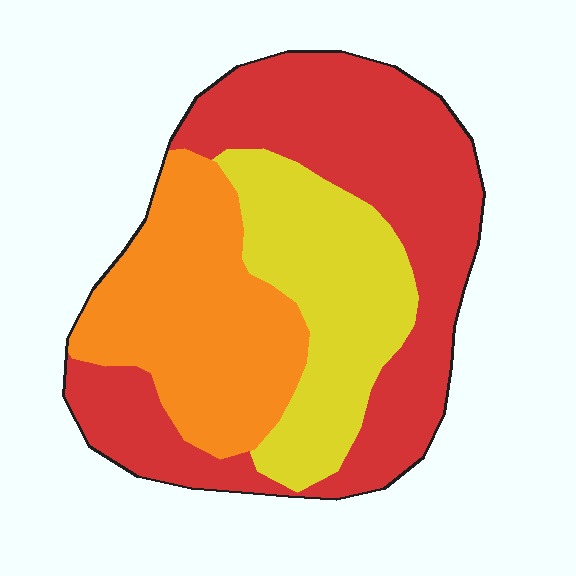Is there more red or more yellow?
Red.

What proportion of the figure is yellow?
Yellow takes up about one quarter (1/4) of the figure.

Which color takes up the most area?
Red, at roughly 45%.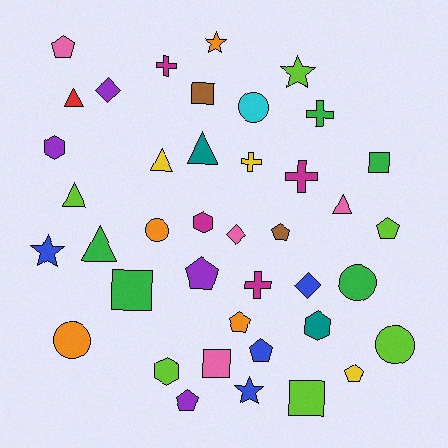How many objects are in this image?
There are 40 objects.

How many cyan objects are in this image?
There is 1 cyan object.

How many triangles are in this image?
There are 6 triangles.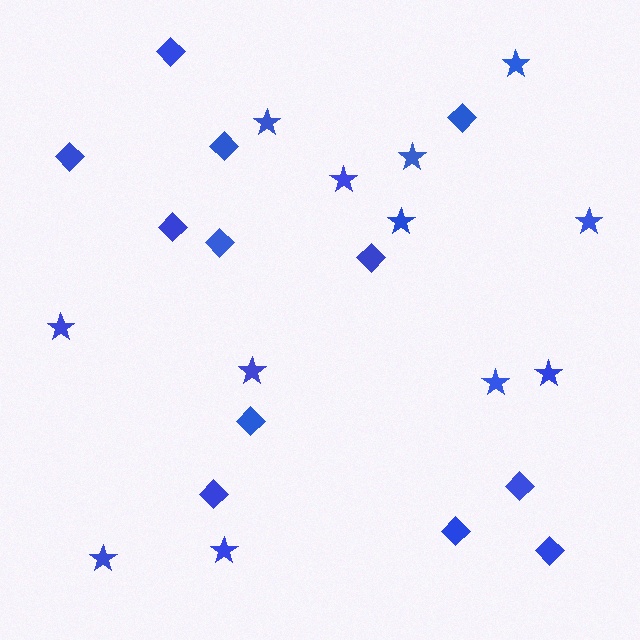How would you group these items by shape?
There are 2 groups: one group of stars (12) and one group of diamonds (12).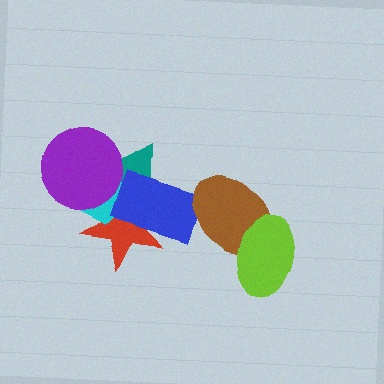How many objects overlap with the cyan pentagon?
4 objects overlap with the cyan pentagon.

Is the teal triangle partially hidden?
Yes, it is partially covered by another shape.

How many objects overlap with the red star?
4 objects overlap with the red star.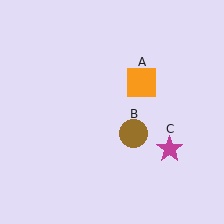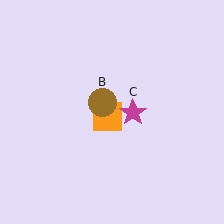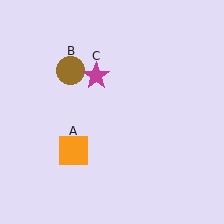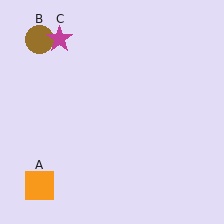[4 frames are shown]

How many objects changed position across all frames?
3 objects changed position: orange square (object A), brown circle (object B), magenta star (object C).